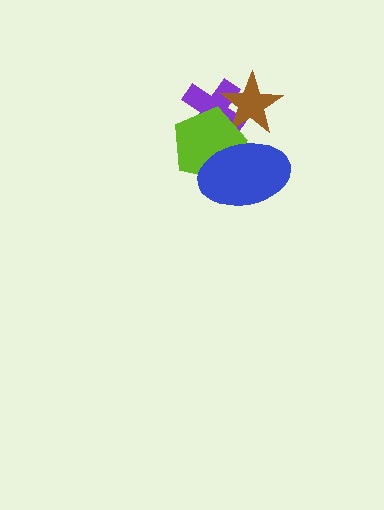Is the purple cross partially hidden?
Yes, it is partially covered by another shape.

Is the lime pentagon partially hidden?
Yes, it is partially covered by another shape.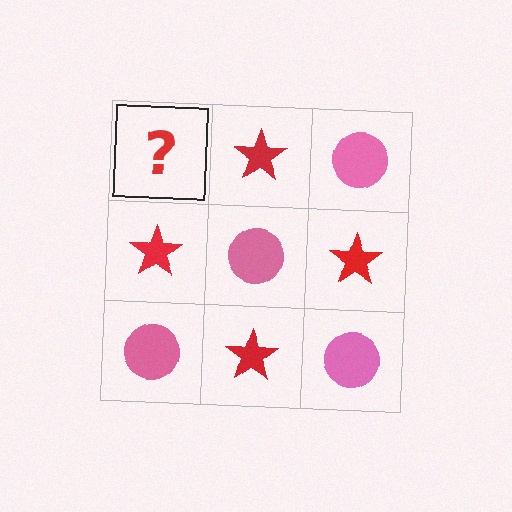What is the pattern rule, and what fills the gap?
The rule is that it alternates pink circle and red star in a checkerboard pattern. The gap should be filled with a pink circle.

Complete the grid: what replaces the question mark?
The question mark should be replaced with a pink circle.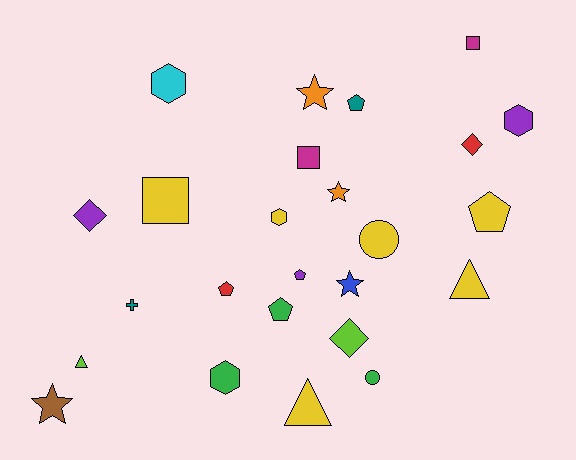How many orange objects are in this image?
There are 2 orange objects.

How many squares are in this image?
There are 3 squares.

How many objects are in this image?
There are 25 objects.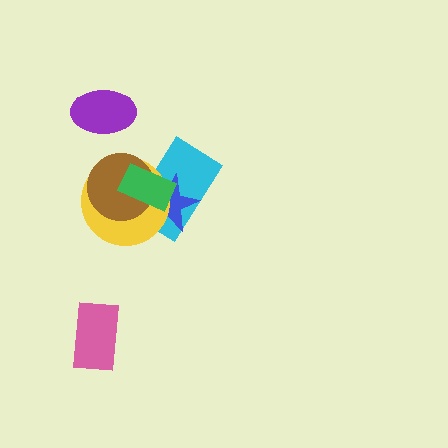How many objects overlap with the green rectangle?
4 objects overlap with the green rectangle.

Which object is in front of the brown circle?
The green rectangle is in front of the brown circle.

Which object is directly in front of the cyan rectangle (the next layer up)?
The blue star is directly in front of the cyan rectangle.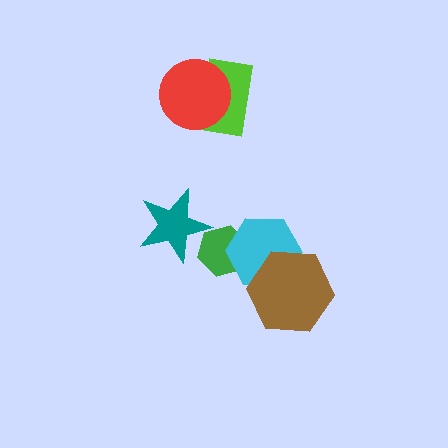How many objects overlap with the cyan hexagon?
2 objects overlap with the cyan hexagon.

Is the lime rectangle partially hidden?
Yes, it is partially covered by another shape.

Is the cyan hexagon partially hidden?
Yes, it is partially covered by another shape.